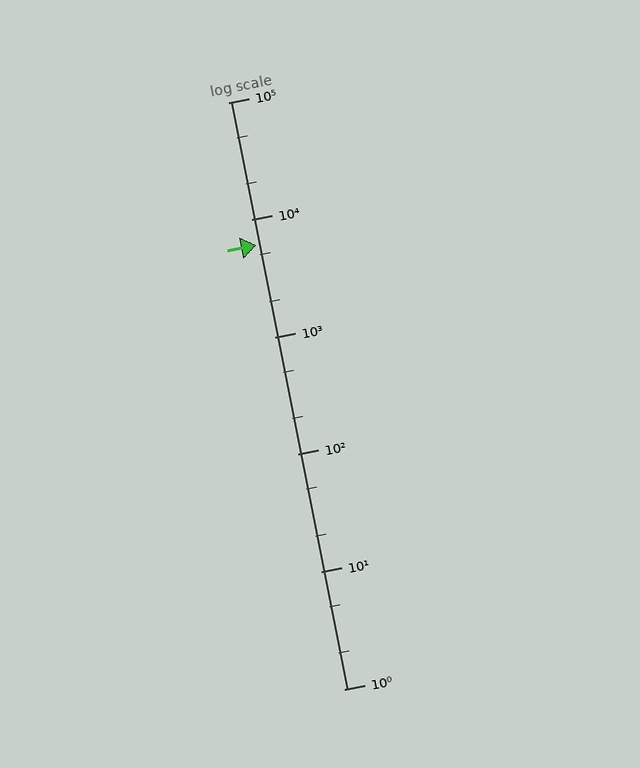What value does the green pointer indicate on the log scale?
The pointer indicates approximately 6100.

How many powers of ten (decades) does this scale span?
The scale spans 5 decades, from 1 to 100000.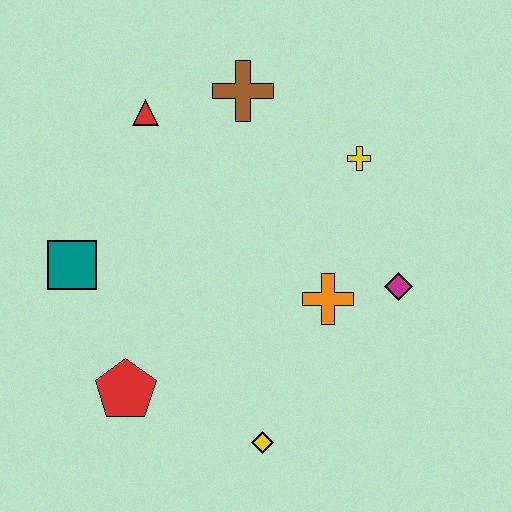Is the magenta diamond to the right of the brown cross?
Yes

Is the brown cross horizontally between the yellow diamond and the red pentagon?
Yes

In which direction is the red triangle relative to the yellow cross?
The red triangle is to the left of the yellow cross.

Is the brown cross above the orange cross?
Yes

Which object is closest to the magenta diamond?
The orange cross is closest to the magenta diamond.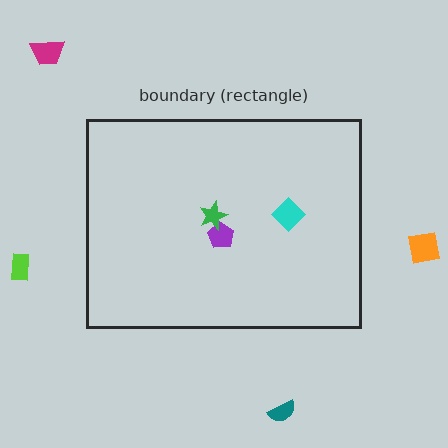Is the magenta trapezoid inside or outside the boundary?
Outside.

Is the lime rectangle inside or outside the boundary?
Outside.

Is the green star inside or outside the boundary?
Inside.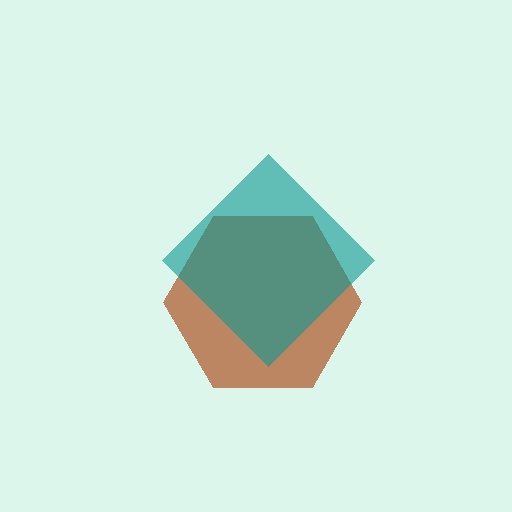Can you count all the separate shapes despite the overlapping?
Yes, there are 2 separate shapes.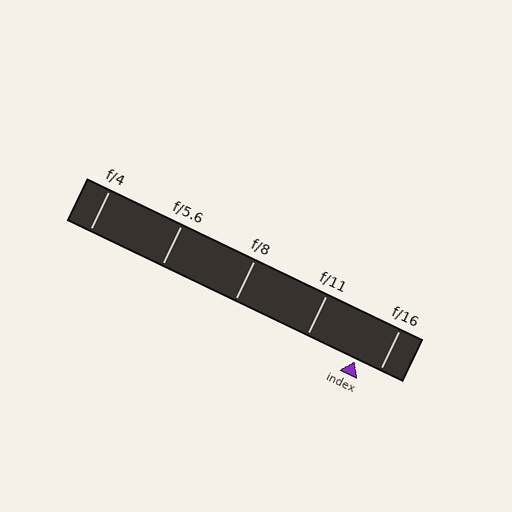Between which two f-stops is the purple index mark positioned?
The index mark is between f/11 and f/16.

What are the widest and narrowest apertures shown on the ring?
The widest aperture shown is f/4 and the narrowest is f/16.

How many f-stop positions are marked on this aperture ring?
There are 5 f-stop positions marked.